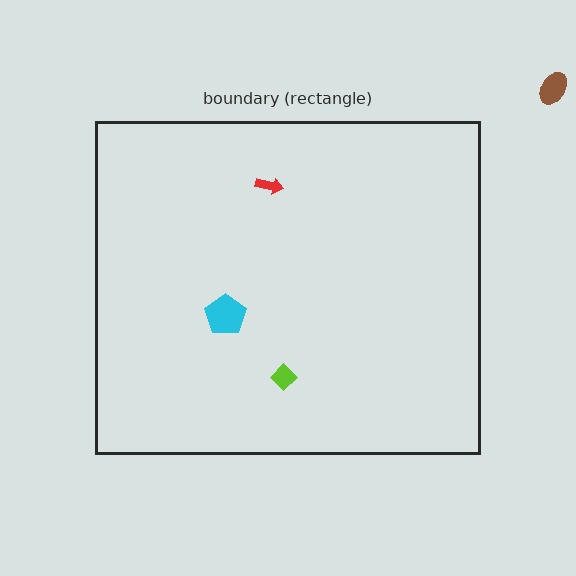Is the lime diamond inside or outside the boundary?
Inside.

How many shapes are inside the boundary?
3 inside, 1 outside.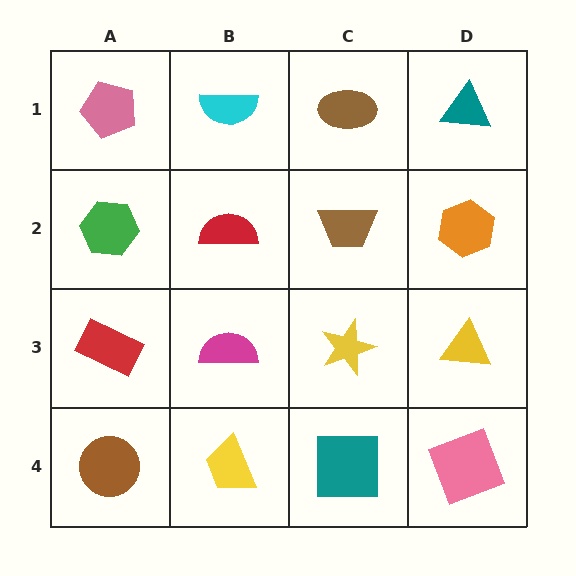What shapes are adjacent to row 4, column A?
A red rectangle (row 3, column A), a yellow trapezoid (row 4, column B).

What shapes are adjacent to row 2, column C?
A brown ellipse (row 1, column C), a yellow star (row 3, column C), a red semicircle (row 2, column B), an orange hexagon (row 2, column D).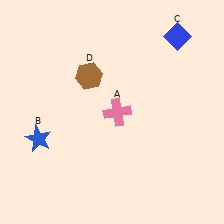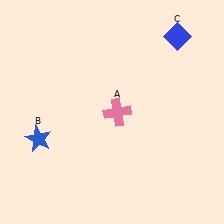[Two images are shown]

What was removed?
The brown hexagon (D) was removed in Image 2.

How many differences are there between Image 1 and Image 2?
There is 1 difference between the two images.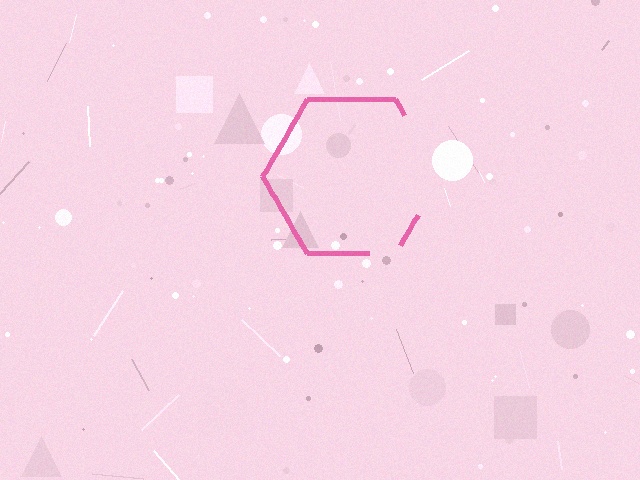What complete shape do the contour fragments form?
The contour fragments form a hexagon.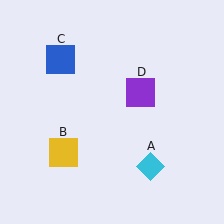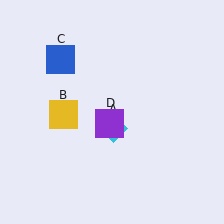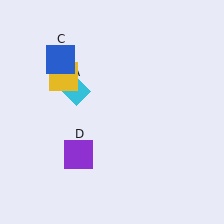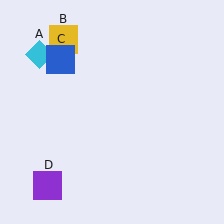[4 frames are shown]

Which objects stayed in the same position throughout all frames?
Blue square (object C) remained stationary.